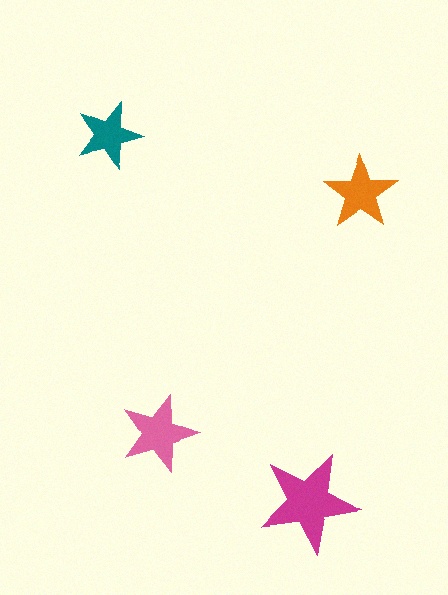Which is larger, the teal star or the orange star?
The orange one.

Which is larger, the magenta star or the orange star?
The magenta one.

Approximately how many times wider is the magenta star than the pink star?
About 1.5 times wider.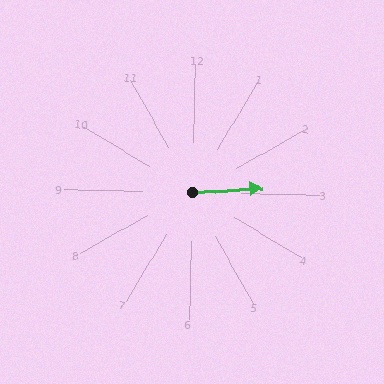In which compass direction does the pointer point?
East.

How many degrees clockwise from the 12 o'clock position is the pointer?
Approximately 86 degrees.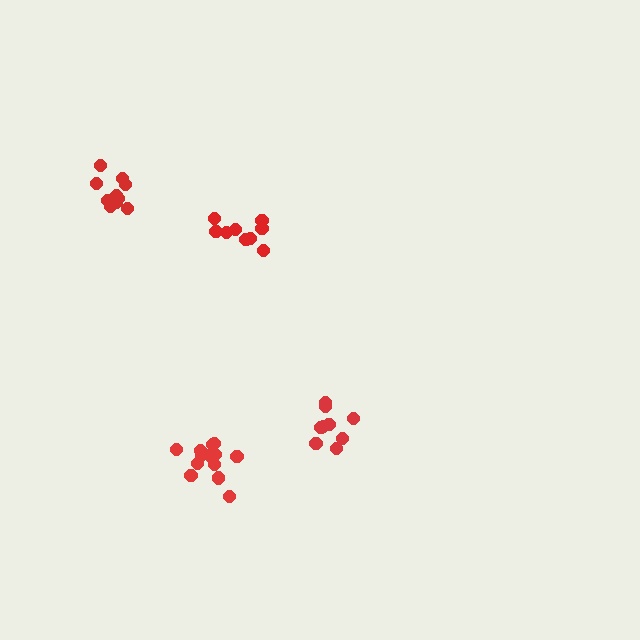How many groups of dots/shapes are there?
There are 4 groups.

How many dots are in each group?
Group 1: 10 dots, Group 2: 9 dots, Group 3: 9 dots, Group 4: 13 dots (41 total).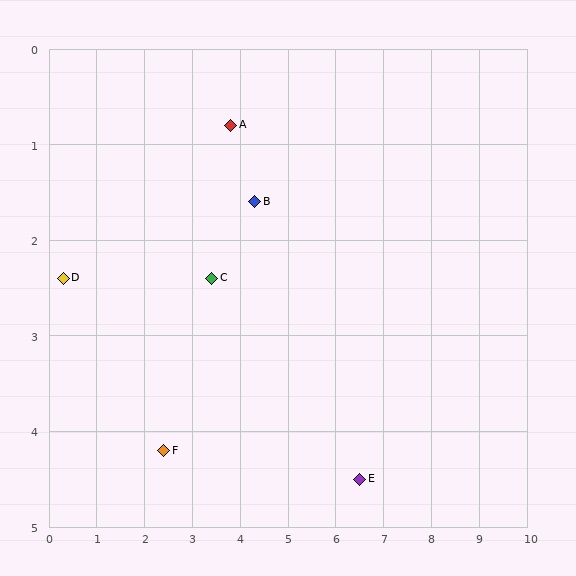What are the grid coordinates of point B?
Point B is at approximately (4.3, 1.6).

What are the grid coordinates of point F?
Point F is at approximately (2.4, 4.2).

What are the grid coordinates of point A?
Point A is at approximately (3.8, 0.8).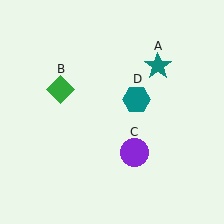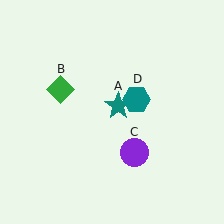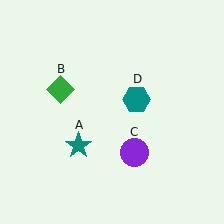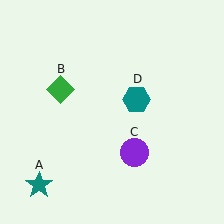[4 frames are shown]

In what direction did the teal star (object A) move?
The teal star (object A) moved down and to the left.